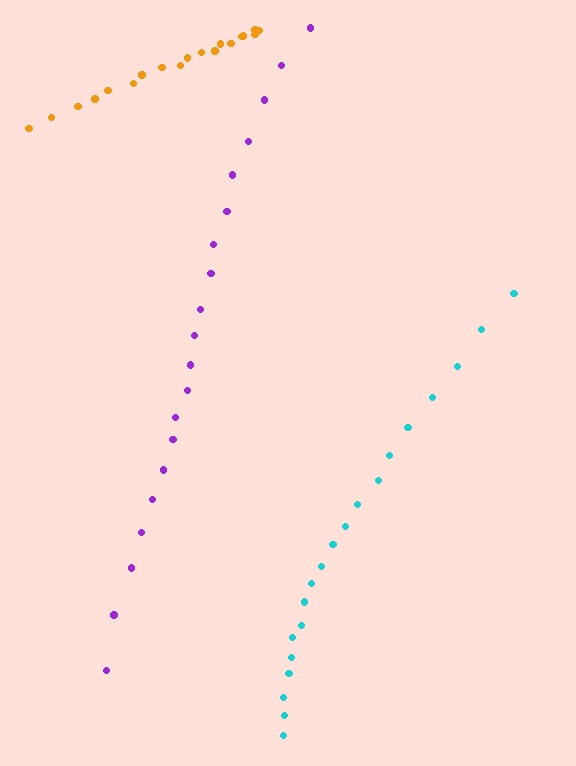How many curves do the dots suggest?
There are 3 distinct paths.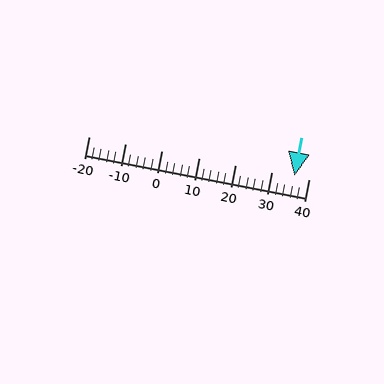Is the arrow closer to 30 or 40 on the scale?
The arrow is closer to 40.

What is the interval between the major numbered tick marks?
The major tick marks are spaced 10 units apart.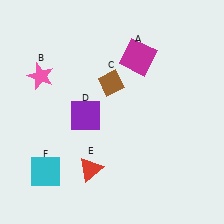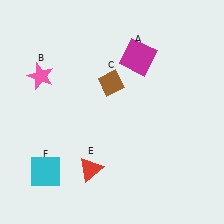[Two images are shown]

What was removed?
The purple square (D) was removed in Image 2.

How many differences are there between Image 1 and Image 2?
There is 1 difference between the two images.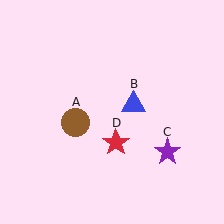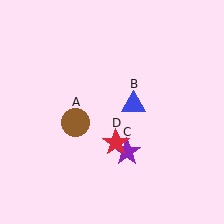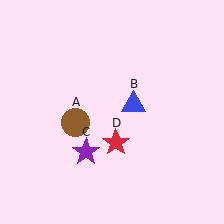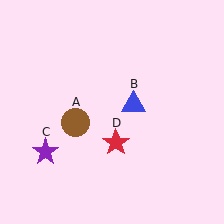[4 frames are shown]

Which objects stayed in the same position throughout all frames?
Brown circle (object A) and blue triangle (object B) and red star (object D) remained stationary.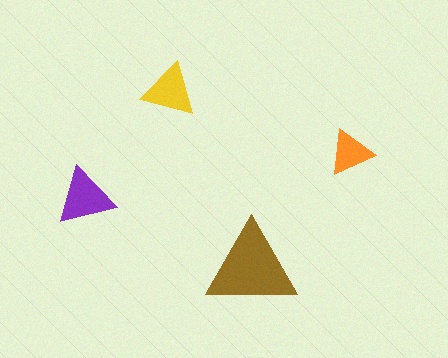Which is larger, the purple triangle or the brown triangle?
The brown one.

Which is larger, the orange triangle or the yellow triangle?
The yellow one.